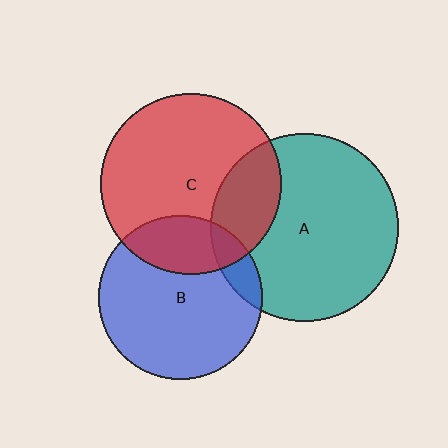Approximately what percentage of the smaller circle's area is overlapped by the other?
Approximately 25%.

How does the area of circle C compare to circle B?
Approximately 1.2 times.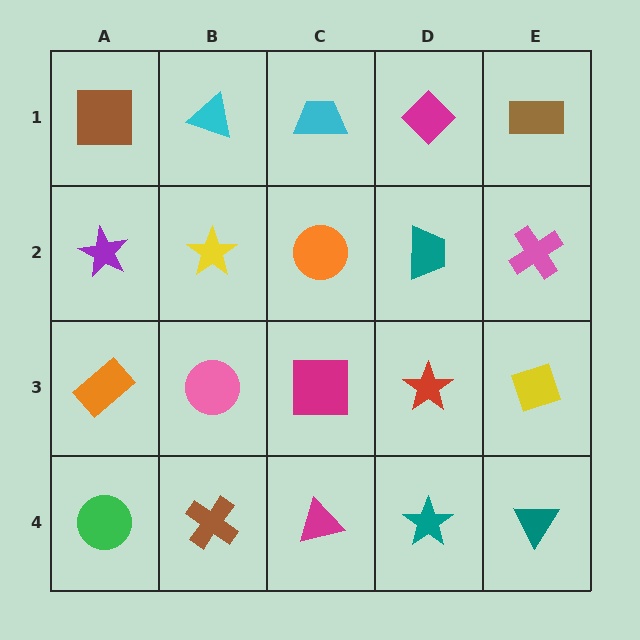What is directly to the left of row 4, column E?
A teal star.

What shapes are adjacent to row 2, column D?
A magenta diamond (row 1, column D), a red star (row 3, column D), an orange circle (row 2, column C), a pink cross (row 2, column E).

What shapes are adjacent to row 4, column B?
A pink circle (row 3, column B), a green circle (row 4, column A), a magenta triangle (row 4, column C).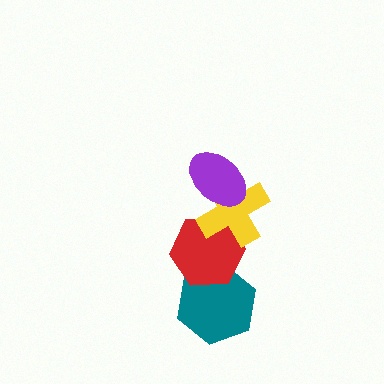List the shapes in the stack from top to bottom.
From top to bottom: the purple ellipse, the yellow cross, the red hexagon, the teal hexagon.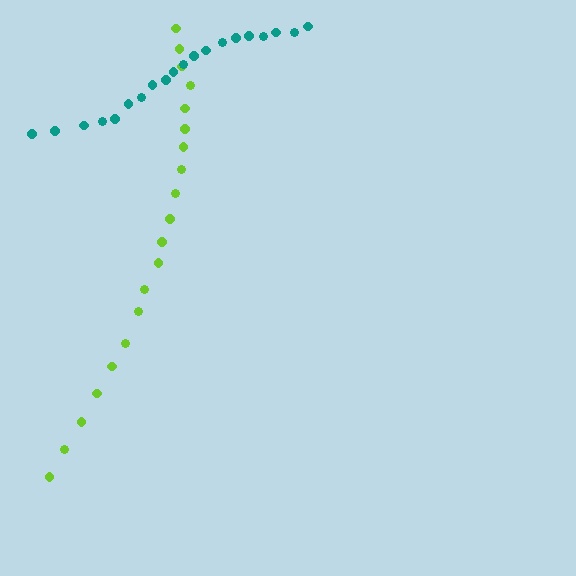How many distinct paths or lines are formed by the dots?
There are 2 distinct paths.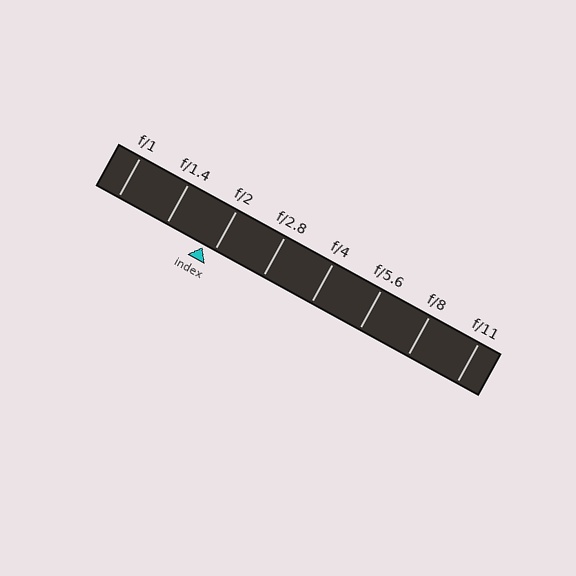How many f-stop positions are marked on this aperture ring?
There are 8 f-stop positions marked.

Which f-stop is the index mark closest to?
The index mark is closest to f/2.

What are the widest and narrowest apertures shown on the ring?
The widest aperture shown is f/1 and the narrowest is f/11.